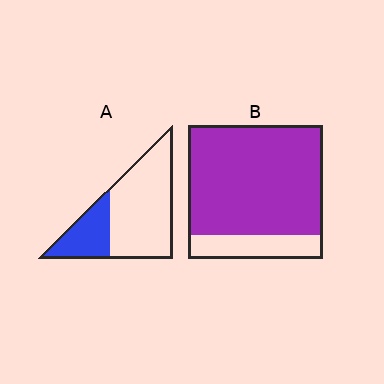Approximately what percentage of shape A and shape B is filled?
A is approximately 30% and B is approximately 80%.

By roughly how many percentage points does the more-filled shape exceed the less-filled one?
By roughly 55 percentage points (B over A).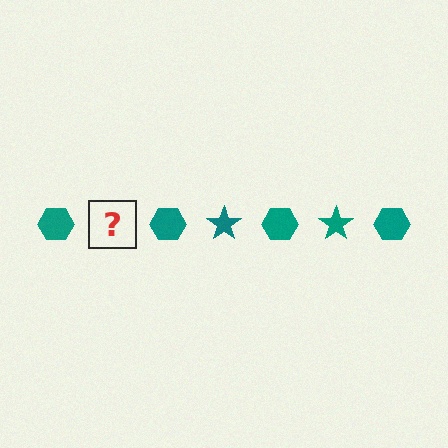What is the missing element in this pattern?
The missing element is a teal star.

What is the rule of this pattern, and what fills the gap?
The rule is that the pattern cycles through hexagon, star shapes in teal. The gap should be filled with a teal star.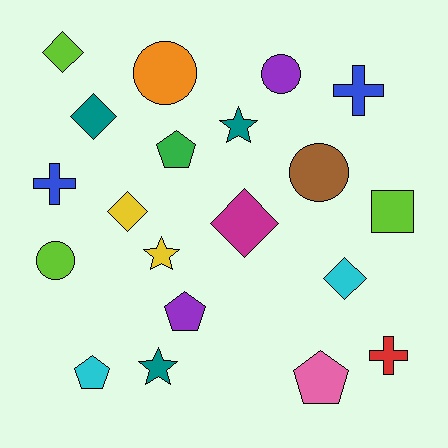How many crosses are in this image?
There are 3 crosses.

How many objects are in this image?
There are 20 objects.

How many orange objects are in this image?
There is 1 orange object.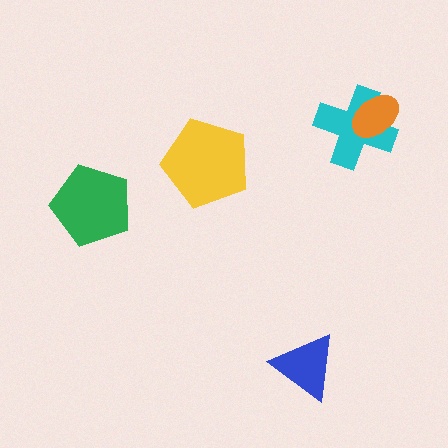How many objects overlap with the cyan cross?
1 object overlaps with the cyan cross.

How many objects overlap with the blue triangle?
0 objects overlap with the blue triangle.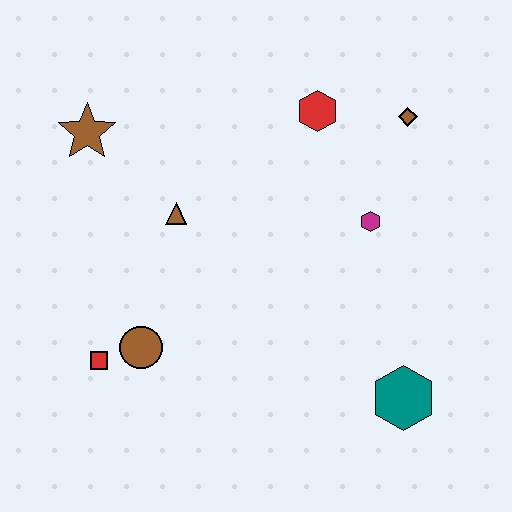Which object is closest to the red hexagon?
The brown diamond is closest to the red hexagon.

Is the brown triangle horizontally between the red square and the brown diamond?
Yes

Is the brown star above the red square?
Yes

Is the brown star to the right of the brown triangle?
No